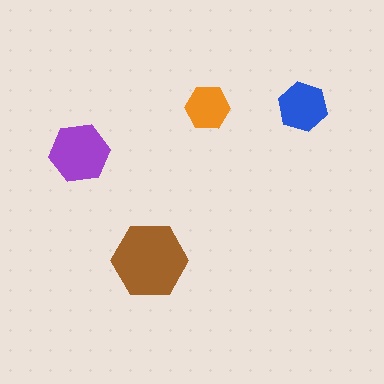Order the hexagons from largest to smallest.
the brown one, the purple one, the blue one, the orange one.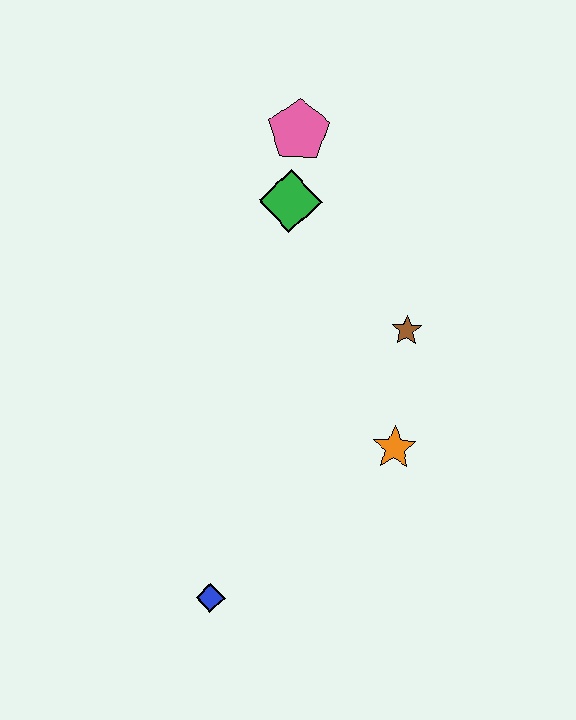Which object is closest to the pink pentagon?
The green diamond is closest to the pink pentagon.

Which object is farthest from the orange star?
The pink pentagon is farthest from the orange star.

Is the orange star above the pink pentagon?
No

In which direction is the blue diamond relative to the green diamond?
The blue diamond is below the green diamond.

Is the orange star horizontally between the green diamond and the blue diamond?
No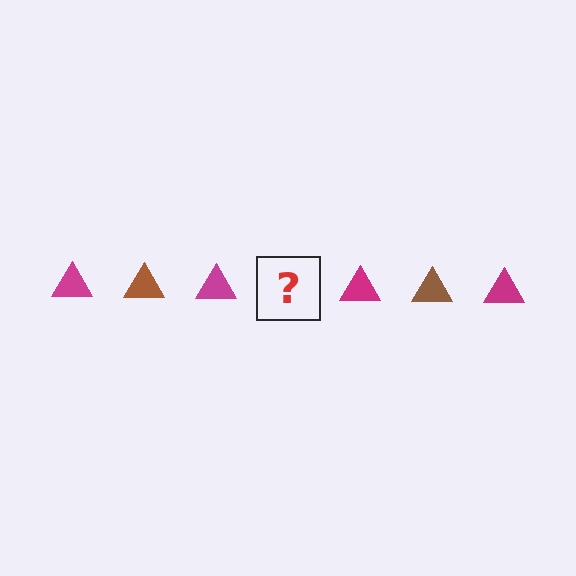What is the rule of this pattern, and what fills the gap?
The rule is that the pattern cycles through magenta, brown triangles. The gap should be filled with a brown triangle.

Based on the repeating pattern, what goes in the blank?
The blank should be a brown triangle.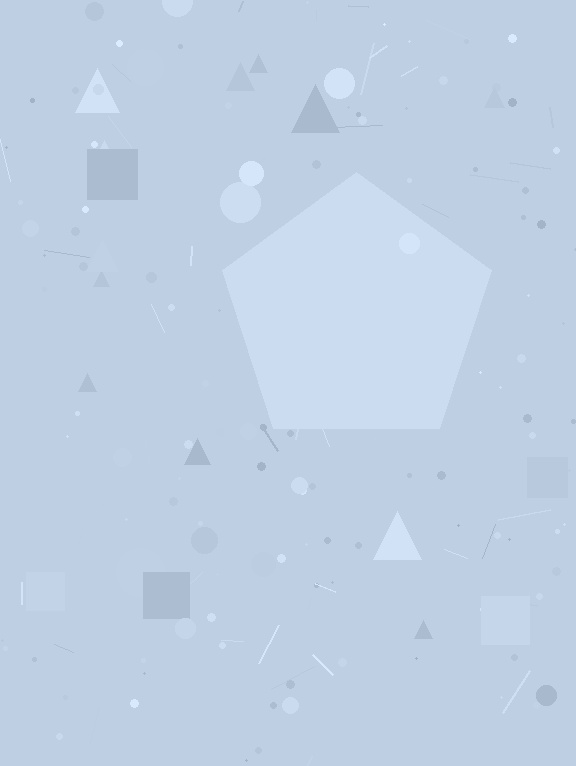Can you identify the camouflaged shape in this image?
The camouflaged shape is a pentagon.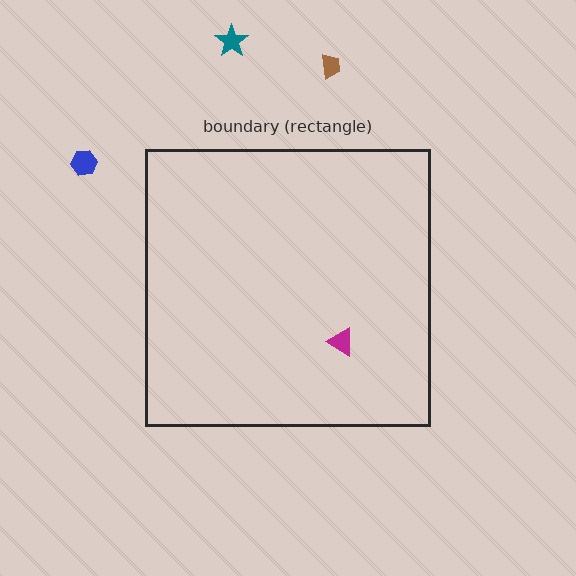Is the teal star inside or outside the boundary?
Outside.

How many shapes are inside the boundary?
1 inside, 3 outside.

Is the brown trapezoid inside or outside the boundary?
Outside.